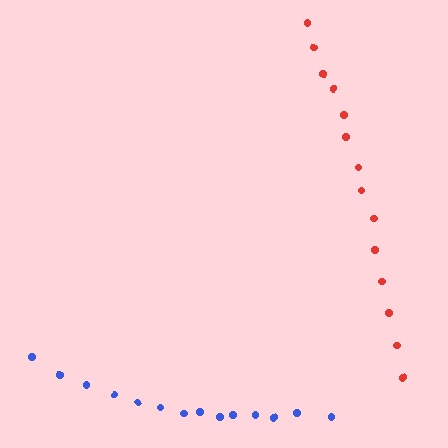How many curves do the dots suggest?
There are 2 distinct paths.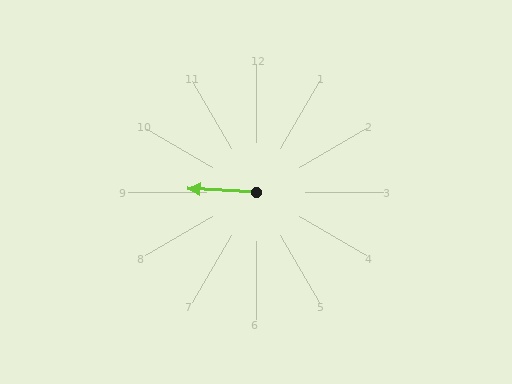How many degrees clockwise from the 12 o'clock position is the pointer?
Approximately 273 degrees.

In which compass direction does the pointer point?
West.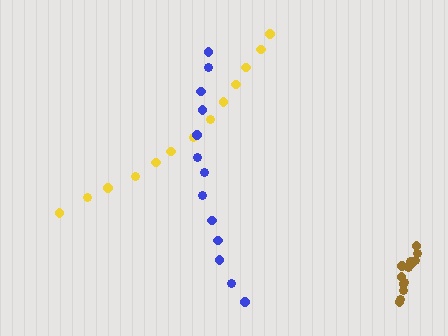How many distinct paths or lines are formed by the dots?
There are 3 distinct paths.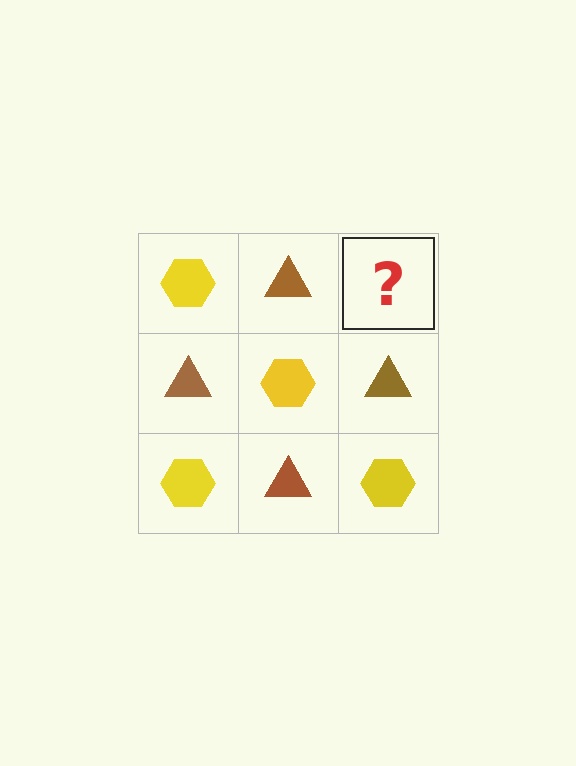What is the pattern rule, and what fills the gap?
The rule is that it alternates yellow hexagon and brown triangle in a checkerboard pattern. The gap should be filled with a yellow hexagon.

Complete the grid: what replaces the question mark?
The question mark should be replaced with a yellow hexagon.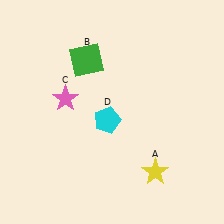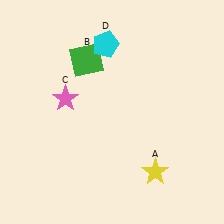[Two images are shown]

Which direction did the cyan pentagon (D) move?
The cyan pentagon (D) moved up.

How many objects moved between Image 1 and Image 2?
1 object moved between the two images.